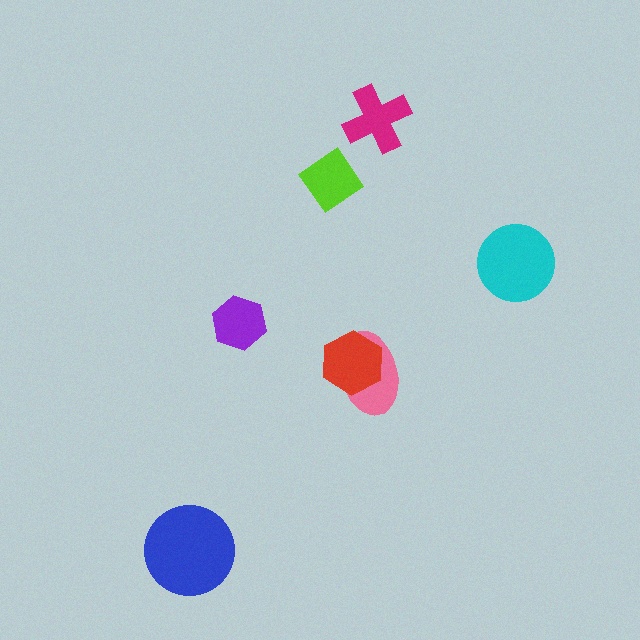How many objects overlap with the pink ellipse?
1 object overlaps with the pink ellipse.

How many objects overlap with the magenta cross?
0 objects overlap with the magenta cross.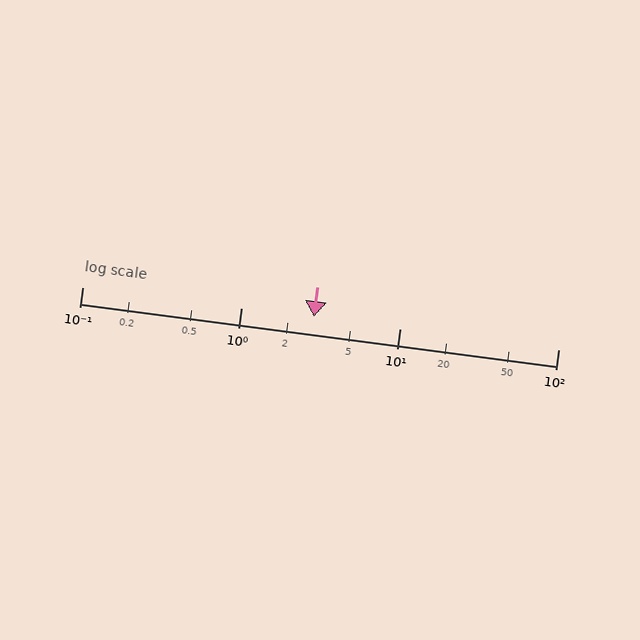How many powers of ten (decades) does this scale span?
The scale spans 3 decades, from 0.1 to 100.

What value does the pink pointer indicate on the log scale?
The pointer indicates approximately 2.9.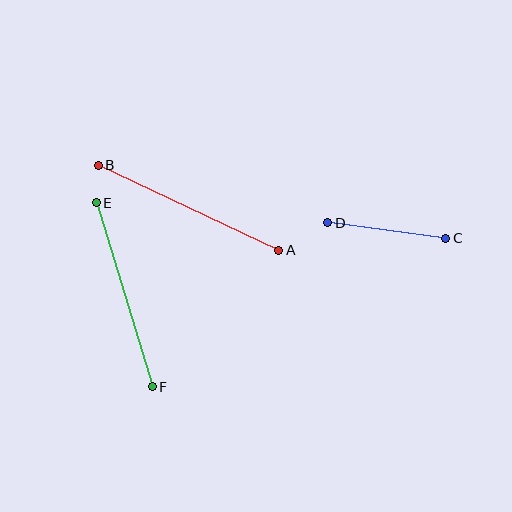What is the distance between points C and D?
The distance is approximately 119 pixels.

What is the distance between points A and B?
The distance is approximately 200 pixels.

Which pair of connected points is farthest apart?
Points A and B are farthest apart.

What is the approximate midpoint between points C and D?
The midpoint is at approximately (387, 231) pixels.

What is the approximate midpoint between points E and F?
The midpoint is at approximately (124, 295) pixels.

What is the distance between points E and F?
The distance is approximately 193 pixels.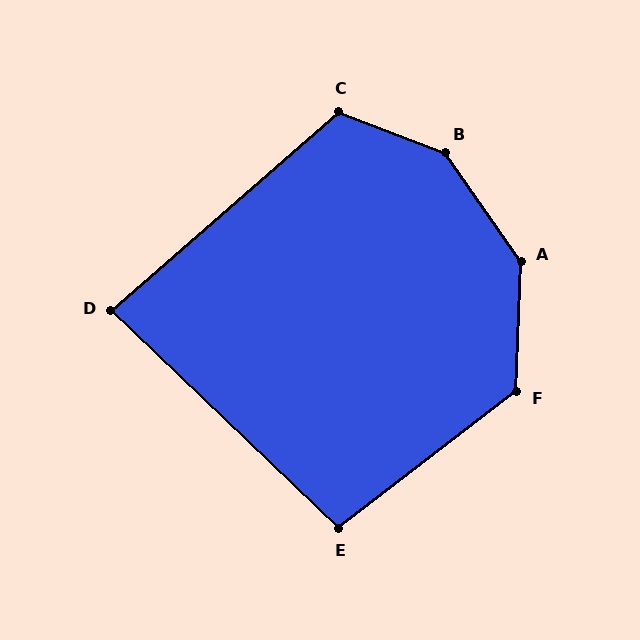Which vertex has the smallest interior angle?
D, at approximately 85 degrees.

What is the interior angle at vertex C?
Approximately 118 degrees (obtuse).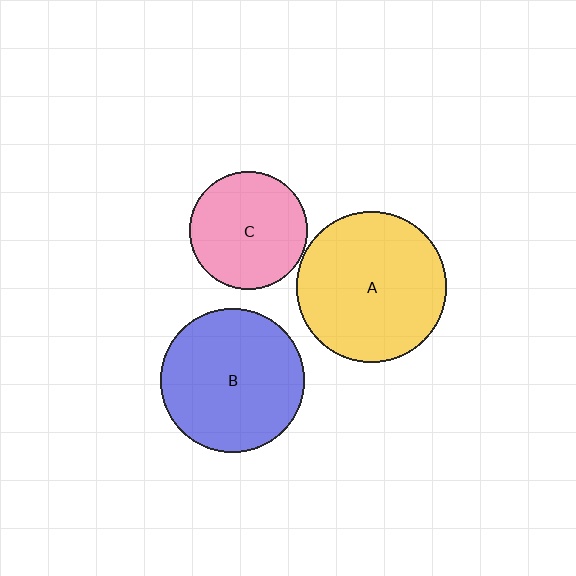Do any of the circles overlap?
No, none of the circles overlap.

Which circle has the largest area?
Circle A (yellow).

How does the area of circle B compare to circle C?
Approximately 1.5 times.